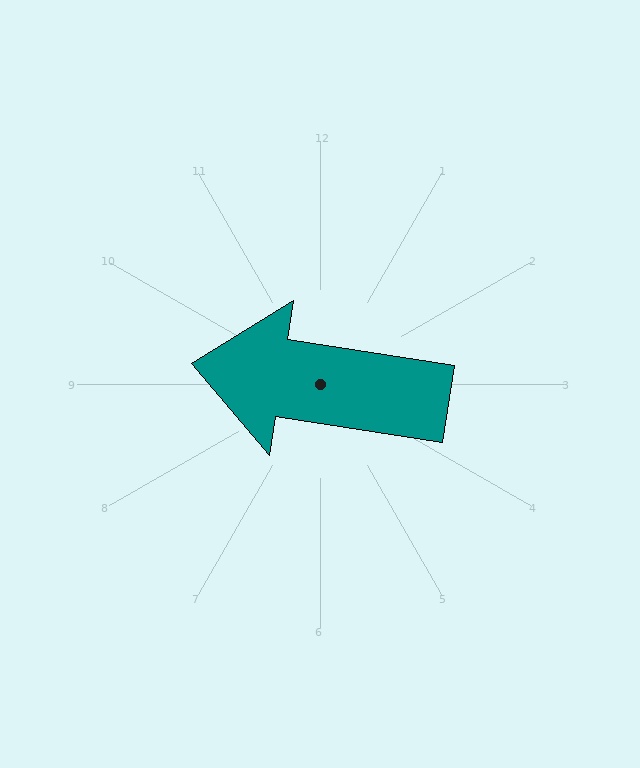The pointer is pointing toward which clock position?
Roughly 9 o'clock.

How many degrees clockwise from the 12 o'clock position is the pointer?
Approximately 279 degrees.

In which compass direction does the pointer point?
West.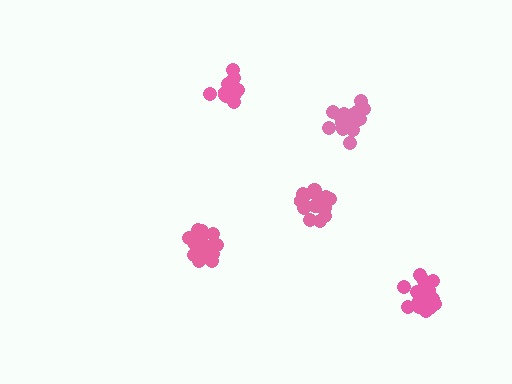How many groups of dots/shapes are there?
There are 5 groups.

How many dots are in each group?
Group 1: 18 dots, Group 2: 17 dots, Group 3: 13 dots, Group 4: 18 dots, Group 5: 16 dots (82 total).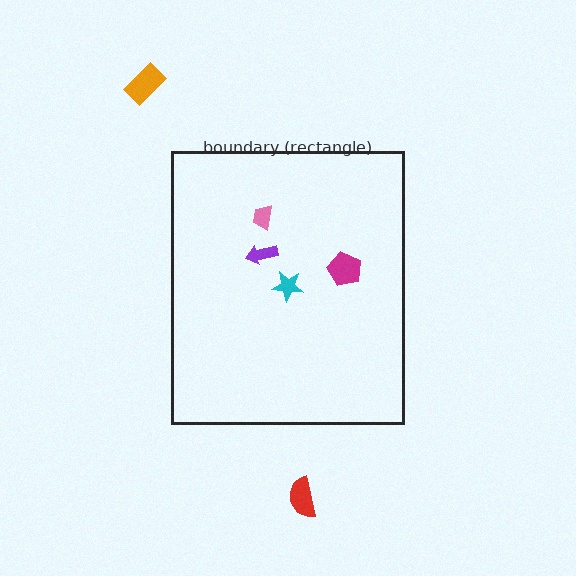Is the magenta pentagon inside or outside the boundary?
Inside.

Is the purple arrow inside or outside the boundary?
Inside.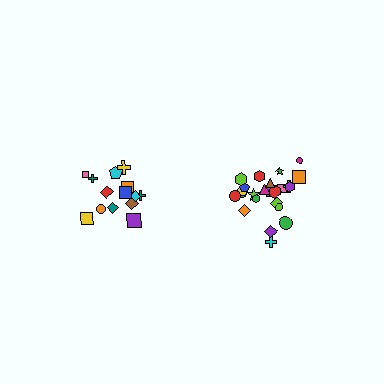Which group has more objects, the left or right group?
The right group.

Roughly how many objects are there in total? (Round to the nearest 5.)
Roughly 40 objects in total.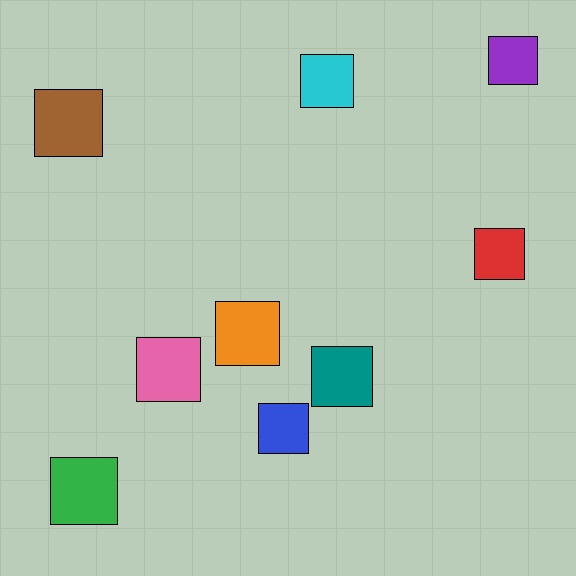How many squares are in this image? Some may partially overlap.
There are 9 squares.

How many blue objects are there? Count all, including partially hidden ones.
There is 1 blue object.